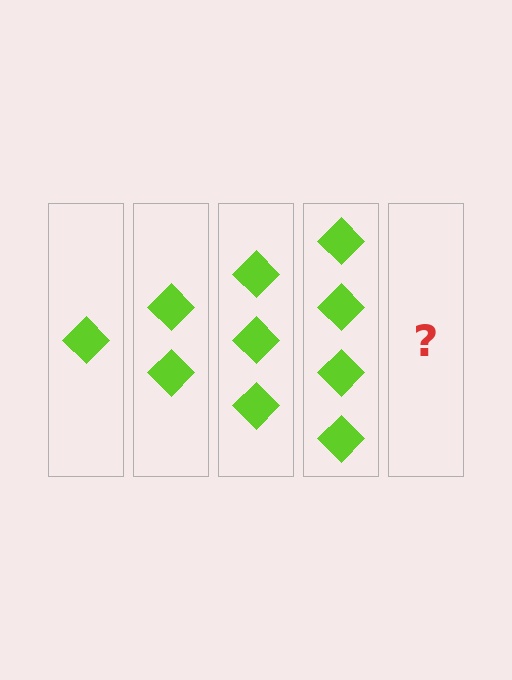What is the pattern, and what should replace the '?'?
The pattern is that each step adds one more diamond. The '?' should be 5 diamonds.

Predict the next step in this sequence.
The next step is 5 diamonds.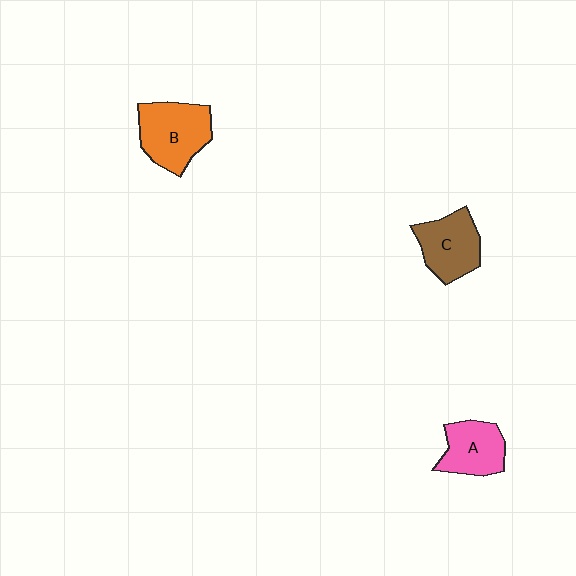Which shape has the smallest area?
Shape A (pink).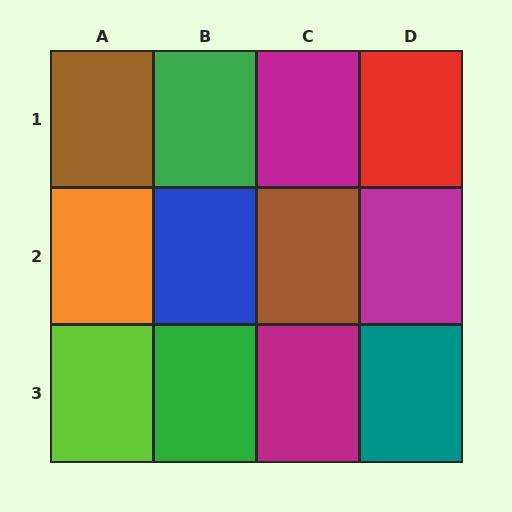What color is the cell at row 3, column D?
Teal.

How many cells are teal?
1 cell is teal.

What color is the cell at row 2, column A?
Orange.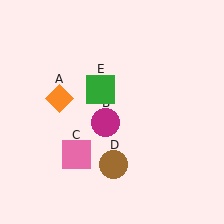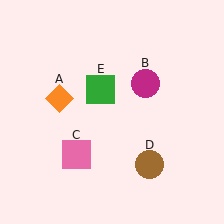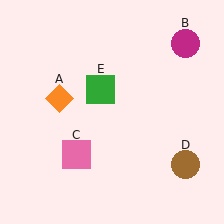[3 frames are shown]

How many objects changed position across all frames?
2 objects changed position: magenta circle (object B), brown circle (object D).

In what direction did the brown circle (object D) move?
The brown circle (object D) moved right.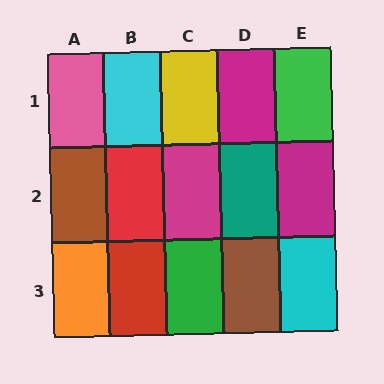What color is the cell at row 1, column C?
Yellow.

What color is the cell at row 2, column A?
Brown.